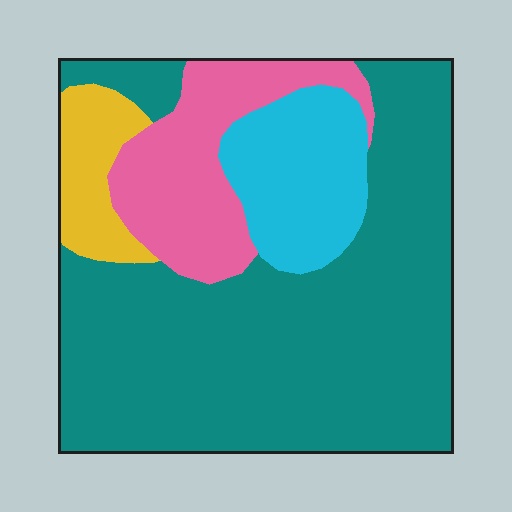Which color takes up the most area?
Teal, at roughly 60%.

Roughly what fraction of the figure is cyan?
Cyan covers around 15% of the figure.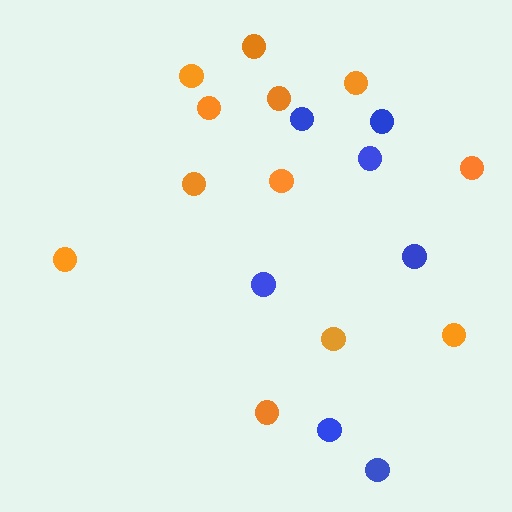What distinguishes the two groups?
There are 2 groups: one group of orange circles (12) and one group of blue circles (7).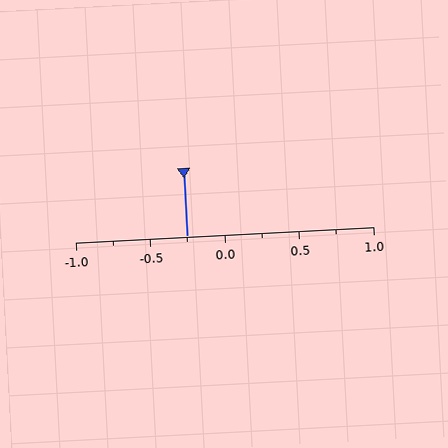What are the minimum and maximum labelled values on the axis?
The axis runs from -1.0 to 1.0.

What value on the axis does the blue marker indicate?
The marker indicates approximately -0.25.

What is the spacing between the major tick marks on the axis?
The major ticks are spaced 0.5 apart.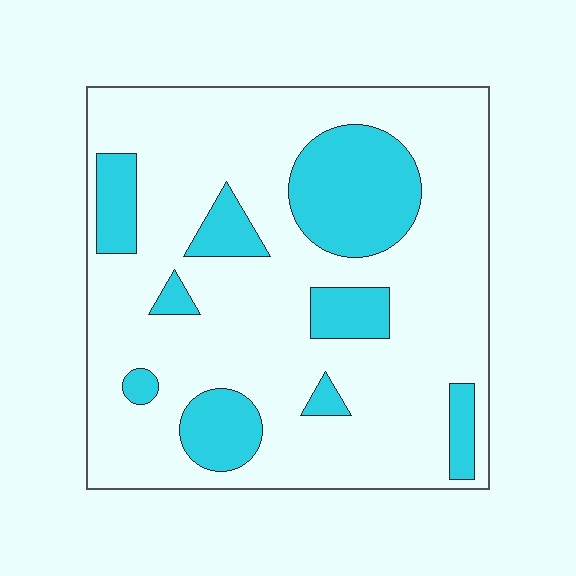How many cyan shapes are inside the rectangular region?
9.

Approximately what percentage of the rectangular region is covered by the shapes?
Approximately 25%.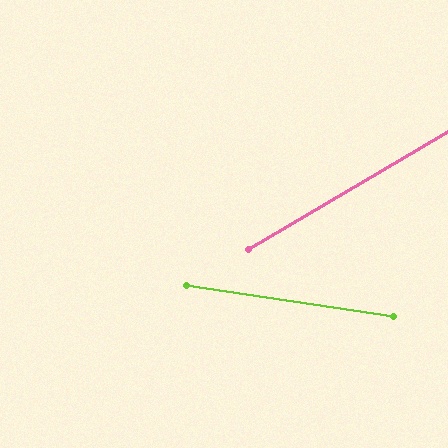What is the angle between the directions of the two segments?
Approximately 39 degrees.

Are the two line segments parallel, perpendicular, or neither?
Neither parallel nor perpendicular — they differ by about 39°.